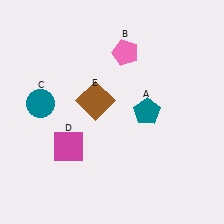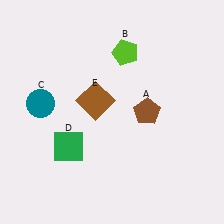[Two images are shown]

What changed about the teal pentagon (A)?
In Image 1, A is teal. In Image 2, it changed to brown.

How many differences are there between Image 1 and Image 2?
There are 3 differences between the two images.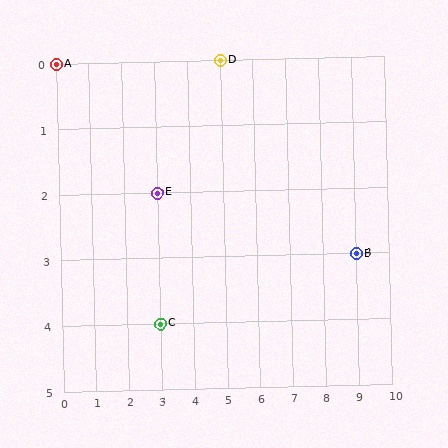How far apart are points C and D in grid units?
Points C and D are 2 columns and 4 rows apart (about 4.5 grid units diagonally).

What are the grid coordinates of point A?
Point A is at grid coordinates (0, 0).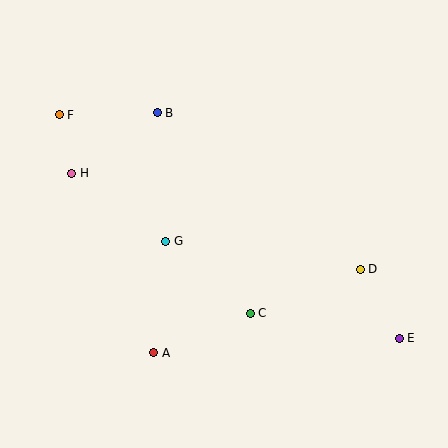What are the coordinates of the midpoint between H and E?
The midpoint between H and E is at (235, 256).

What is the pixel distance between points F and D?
The distance between F and D is 338 pixels.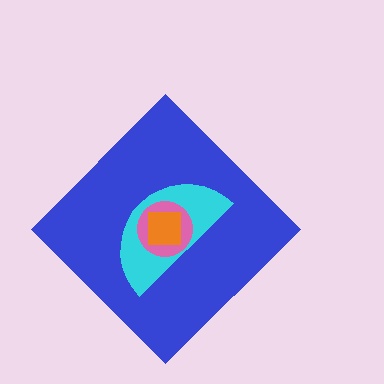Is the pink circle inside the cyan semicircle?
Yes.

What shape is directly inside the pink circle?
The orange square.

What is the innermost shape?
The orange square.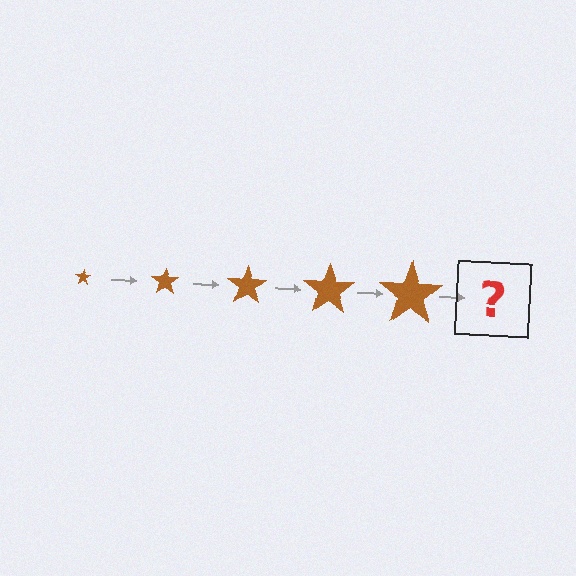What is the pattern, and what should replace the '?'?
The pattern is that the star gets progressively larger each step. The '?' should be a brown star, larger than the previous one.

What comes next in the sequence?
The next element should be a brown star, larger than the previous one.